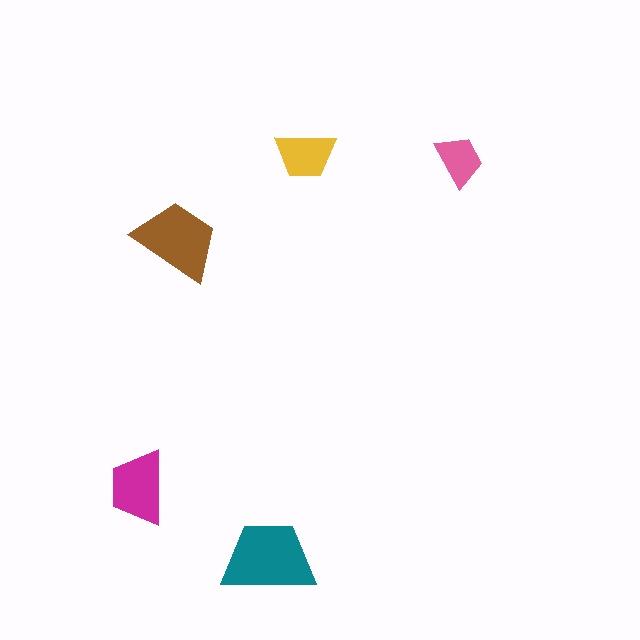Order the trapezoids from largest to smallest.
the teal one, the brown one, the magenta one, the yellow one, the pink one.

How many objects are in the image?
There are 5 objects in the image.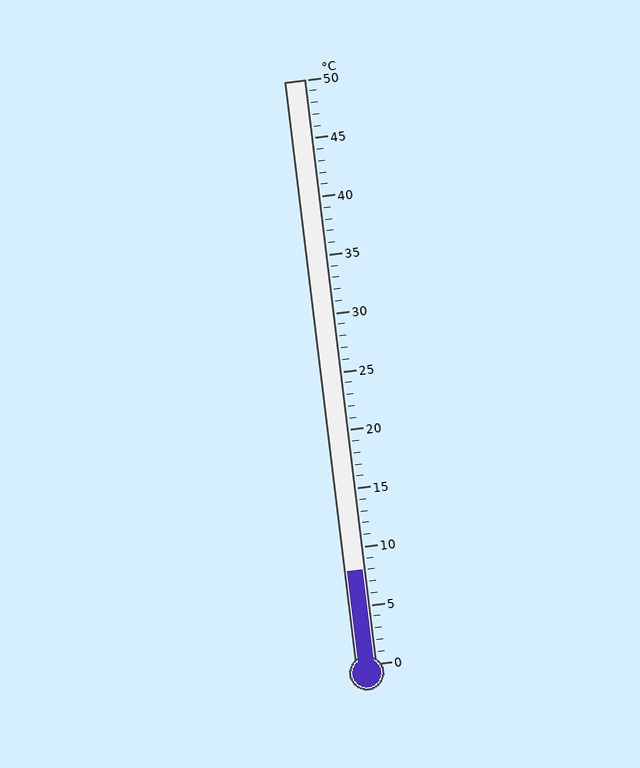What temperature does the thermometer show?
The thermometer shows approximately 8°C.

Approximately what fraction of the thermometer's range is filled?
The thermometer is filled to approximately 15% of its range.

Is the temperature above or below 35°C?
The temperature is below 35°C.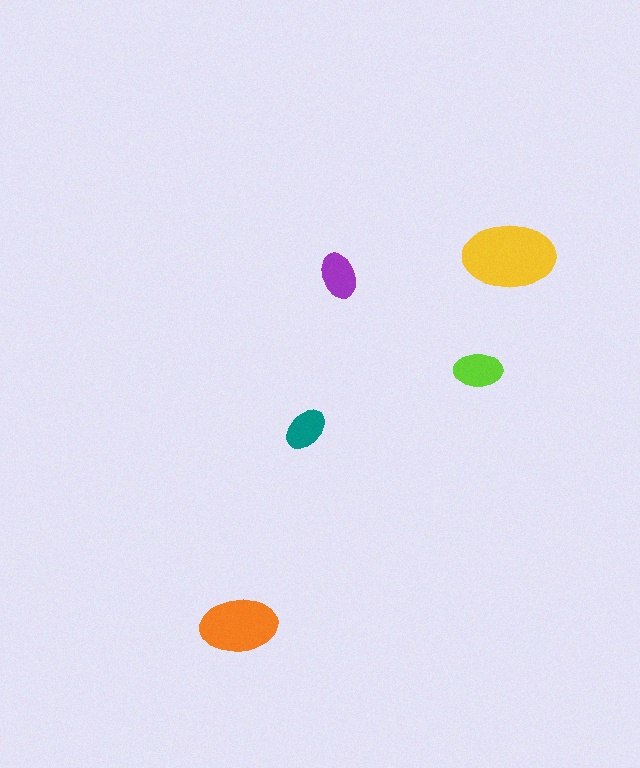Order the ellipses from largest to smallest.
the yellow one, the orange one, the lime one, the purple one, the teal one.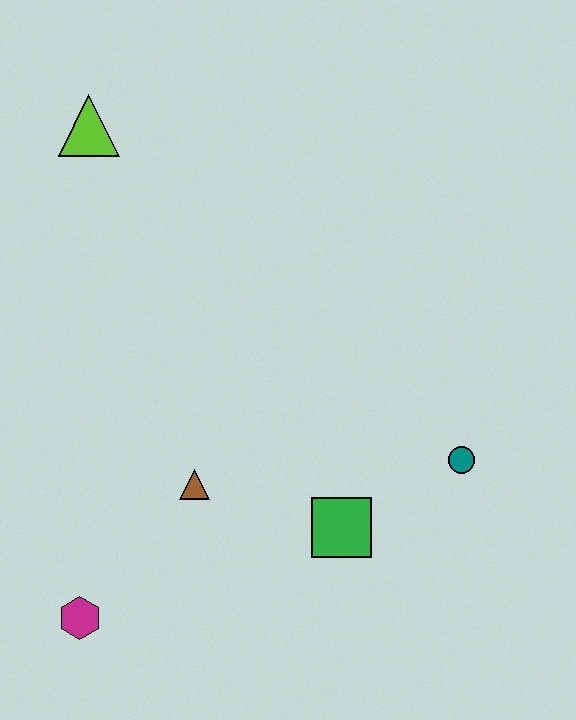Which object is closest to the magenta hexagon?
The brown triangle is closest to the magenta hexagon.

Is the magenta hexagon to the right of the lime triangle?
No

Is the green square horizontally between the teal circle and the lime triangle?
Yes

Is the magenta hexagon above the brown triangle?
No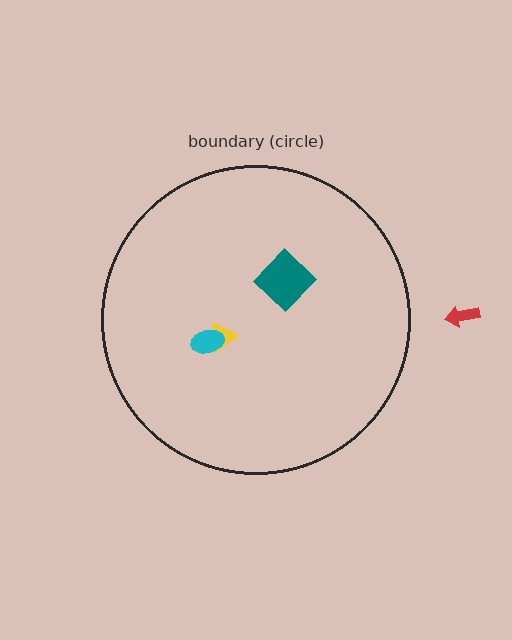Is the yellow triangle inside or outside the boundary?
Inside.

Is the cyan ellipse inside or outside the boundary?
Inside.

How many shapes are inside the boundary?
3 inside, 1 outside.